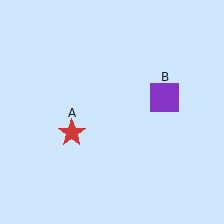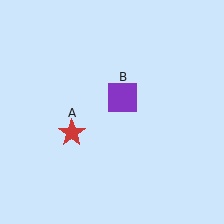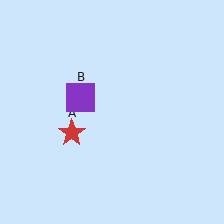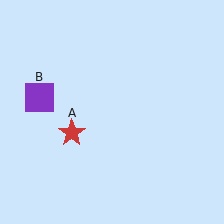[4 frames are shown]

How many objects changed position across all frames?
1 object changed position: purple square (object B).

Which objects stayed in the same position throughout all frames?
Red star (object A) remained stationary.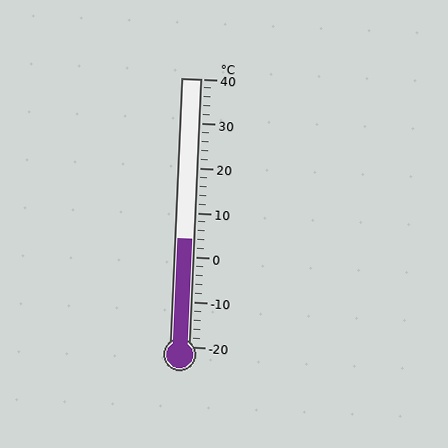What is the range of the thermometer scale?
The thermometer scale ranges from -20°C to 40°C.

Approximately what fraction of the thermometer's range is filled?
The thermometer is filled to approximately 40% of its range.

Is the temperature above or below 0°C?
The temperature is above 0°C.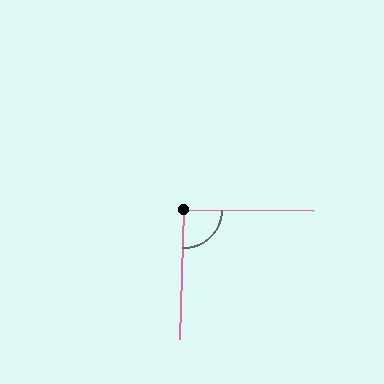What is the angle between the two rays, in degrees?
Approximately 91 degrees.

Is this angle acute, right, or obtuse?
It is approximately a right angle.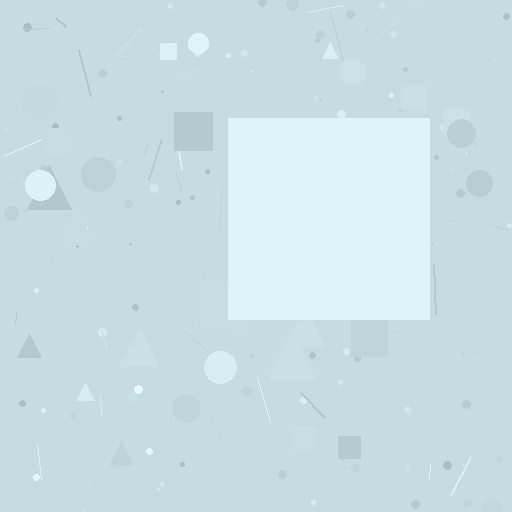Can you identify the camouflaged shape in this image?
The camouflaged shape is a square.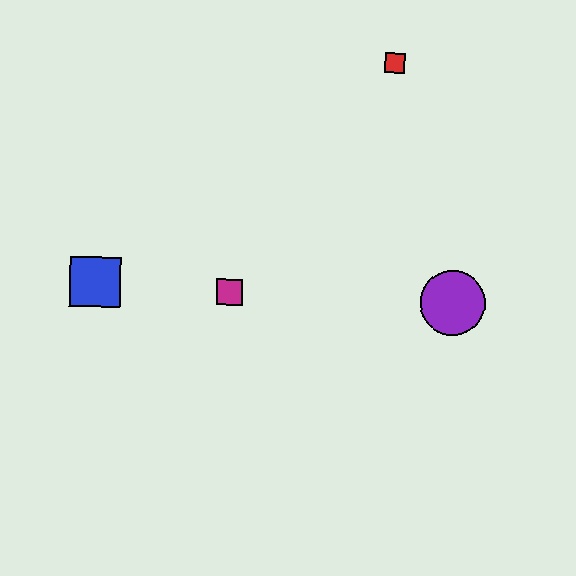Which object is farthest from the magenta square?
The red square is farthest from the magenta square.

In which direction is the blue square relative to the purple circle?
The blue square is to the left of the purple circle.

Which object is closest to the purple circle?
The magenta square is closest to the purple circle.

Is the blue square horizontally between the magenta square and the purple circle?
No